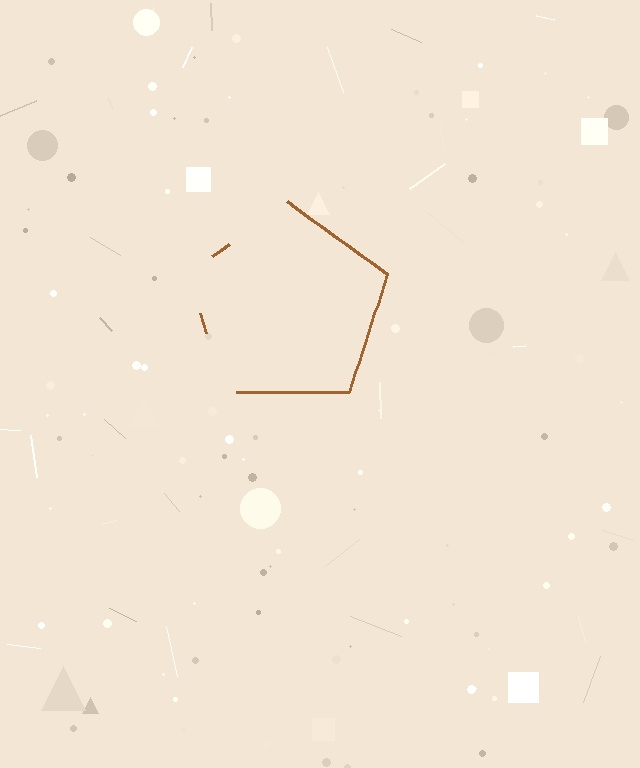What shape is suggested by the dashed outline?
The dashed outline suggests a pentagon.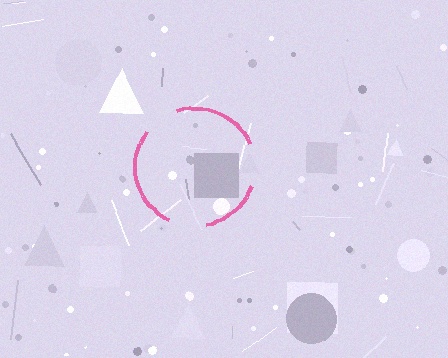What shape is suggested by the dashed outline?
The dashed outline suggests a circle.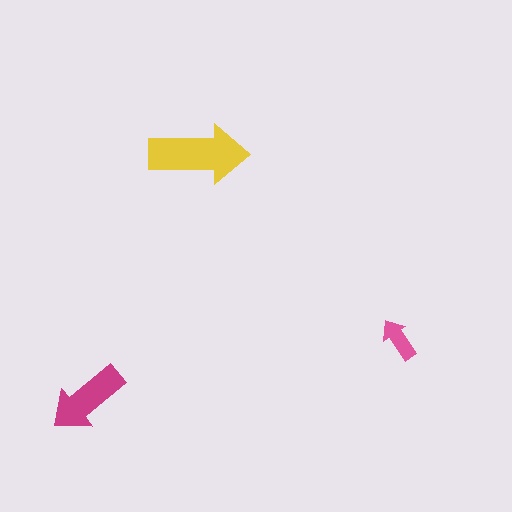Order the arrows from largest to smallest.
the yellow one, the magenta one, the pink one.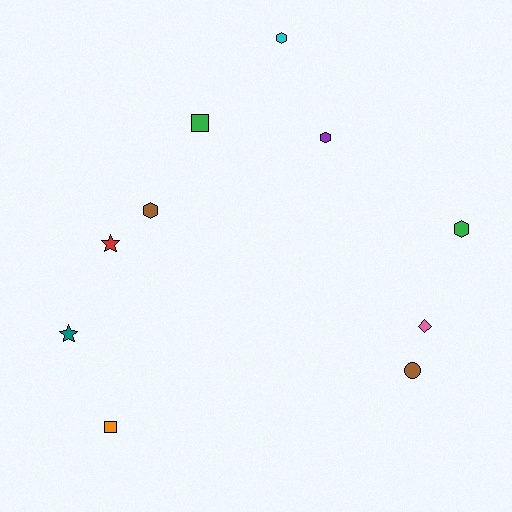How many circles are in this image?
There is 1 circle.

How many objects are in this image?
There are 10 objects.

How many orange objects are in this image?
There is 1 orange object.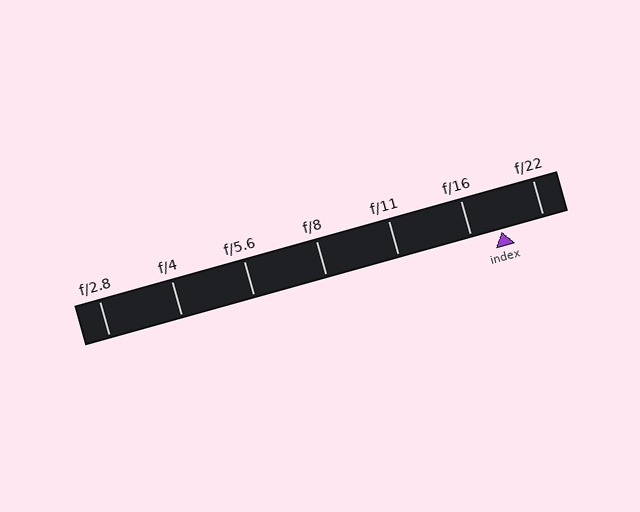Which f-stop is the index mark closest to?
The index mark is closest to f/16.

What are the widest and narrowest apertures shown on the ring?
The widest aperture shown is f/2.8 and the narrowest is f/22.